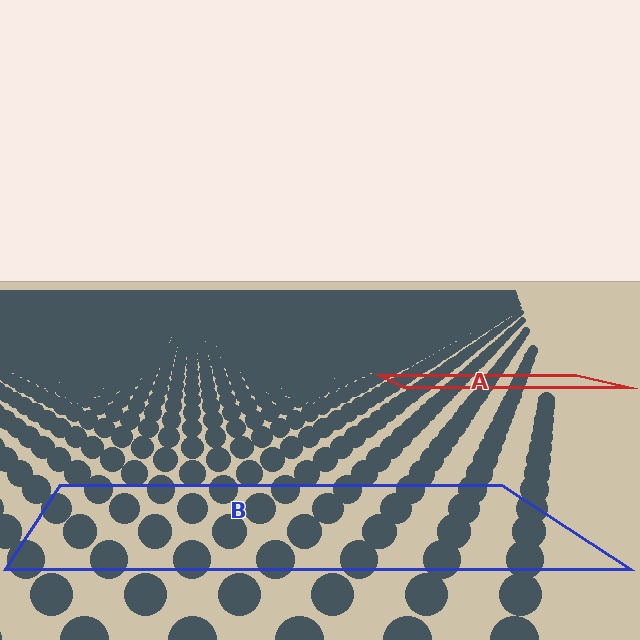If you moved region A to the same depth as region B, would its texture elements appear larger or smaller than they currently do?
They would appear larger. At a closer depth, the same texture elements are projected at a bigger on-screen size.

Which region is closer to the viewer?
Region B is closer. The texture elements there are larger and more spread out.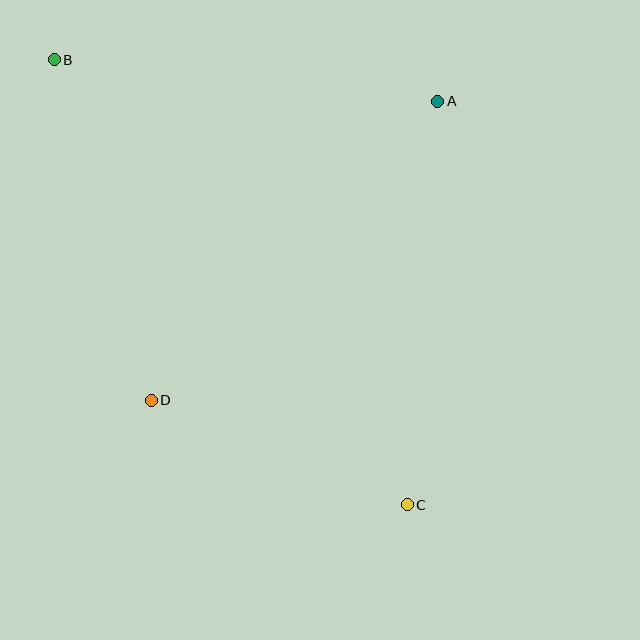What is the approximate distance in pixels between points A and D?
The distance between A and D is approximately 414 pixels.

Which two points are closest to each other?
Points C and D are closest to each other.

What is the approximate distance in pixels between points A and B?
The distance between A and B is approximately 386 pixels.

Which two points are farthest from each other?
Points B and C are farthest from each other.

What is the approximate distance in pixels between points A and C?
The distance between A and C is approximately 405 pixels.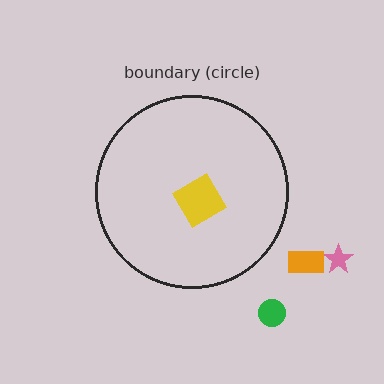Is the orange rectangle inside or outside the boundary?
Outside.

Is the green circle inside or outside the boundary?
Outside.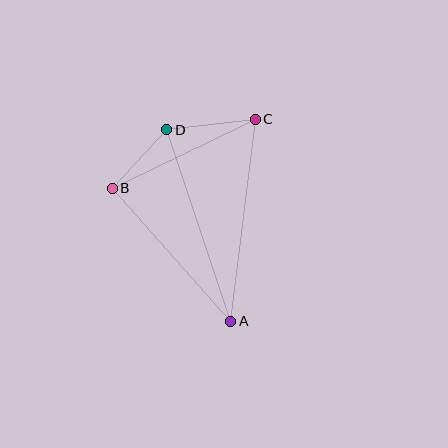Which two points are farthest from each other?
Points A and C are farthest from each other.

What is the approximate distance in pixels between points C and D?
The distance between C and D is approximately 89 pixels.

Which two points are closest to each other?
Points B and D are closest to each other.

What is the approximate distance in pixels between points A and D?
The distance between A and D is approximately 202 pixels.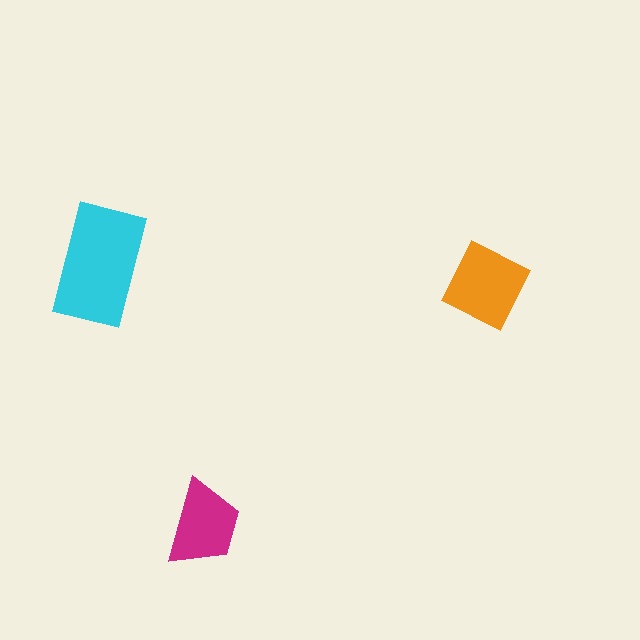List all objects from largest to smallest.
The cyan rectangle, the orange square, the magenta trapezoid.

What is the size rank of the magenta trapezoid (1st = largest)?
3rd.